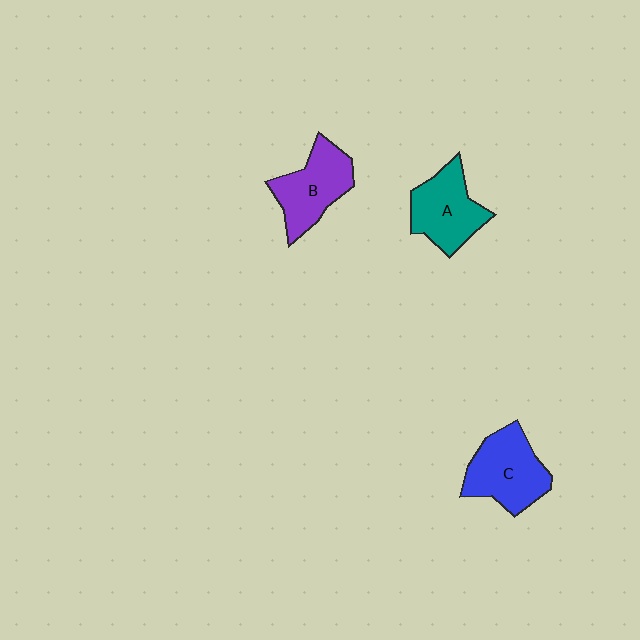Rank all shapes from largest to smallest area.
From largest to smallest: C (blue), B (purple), A (teal).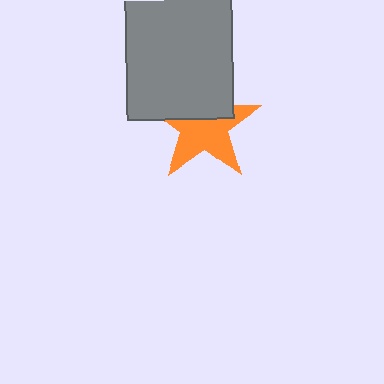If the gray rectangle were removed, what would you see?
You would see the complete orange star.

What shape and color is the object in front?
The object in front is a gray rectangle.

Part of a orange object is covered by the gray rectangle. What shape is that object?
It is a star.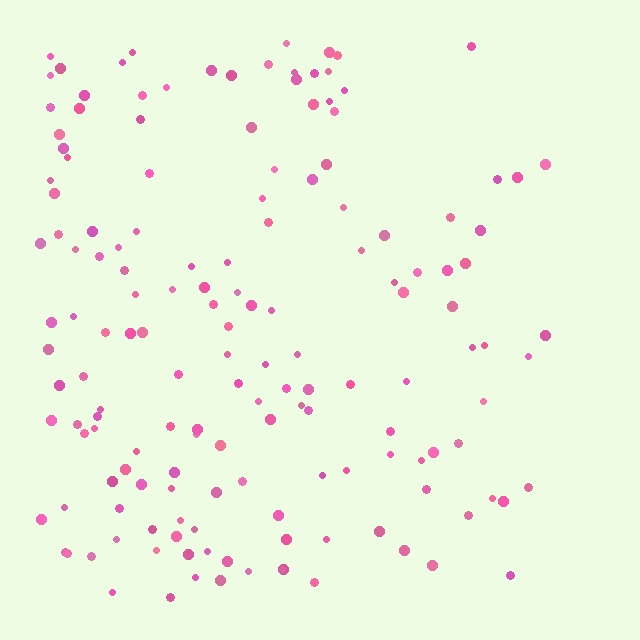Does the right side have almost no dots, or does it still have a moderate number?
Still a moderate number, just noticeably fewer than the left.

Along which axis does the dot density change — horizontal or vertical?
Horizontal.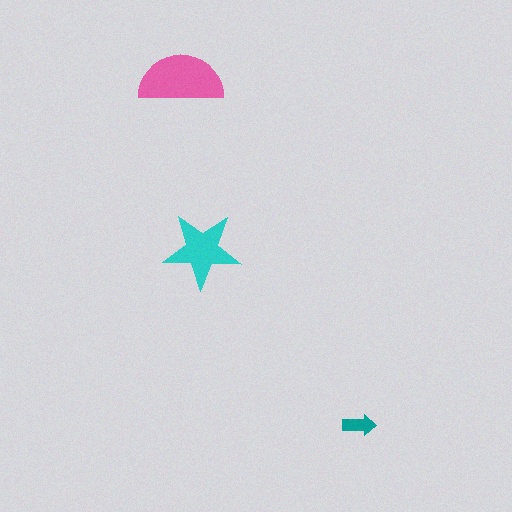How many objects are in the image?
There are 3 objects in the image.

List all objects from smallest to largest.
The teal arrow, the cyan star, the pink semicircle.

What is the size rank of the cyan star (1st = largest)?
2nd.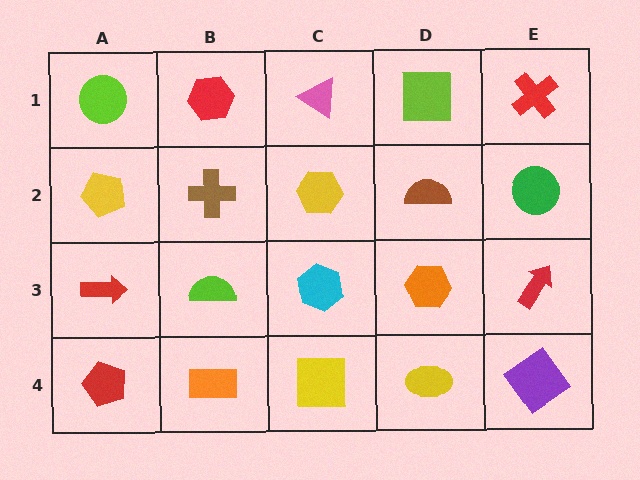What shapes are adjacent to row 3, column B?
A brown cross (row 2, column B), an orange rectangle (row 4, column B), a red arrow (row 3, column A), a cyan hexagon (row 3, column C).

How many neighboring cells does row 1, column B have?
3.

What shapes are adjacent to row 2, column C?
A pink triangle (row 1, column C), a cyan hexagon (row 3, column C), a brown cross (row 2, column B), a brown semicircle (row 2, column D).